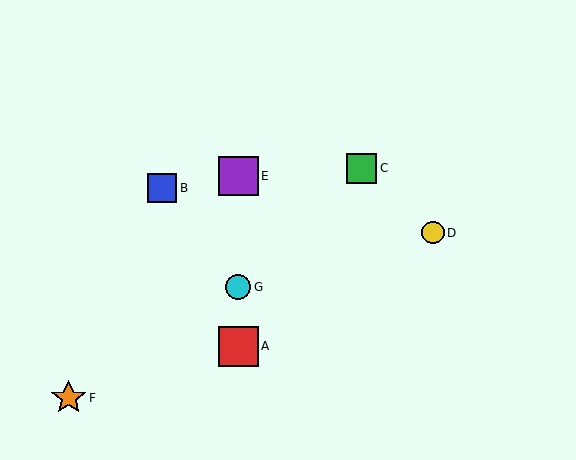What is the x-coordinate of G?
Object G is at x≈238.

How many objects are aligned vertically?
3 objects (A, E, G) are aligned vertically.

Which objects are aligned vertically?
Objects A, E, G are aligned vertically.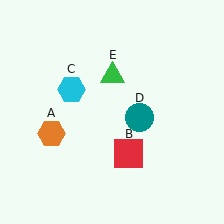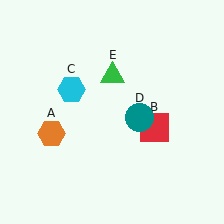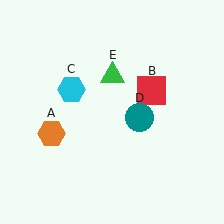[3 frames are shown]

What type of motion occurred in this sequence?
The red square (object B) rotated counterclockwise around the center of the scene.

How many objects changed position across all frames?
1 object changed position: red square (object B).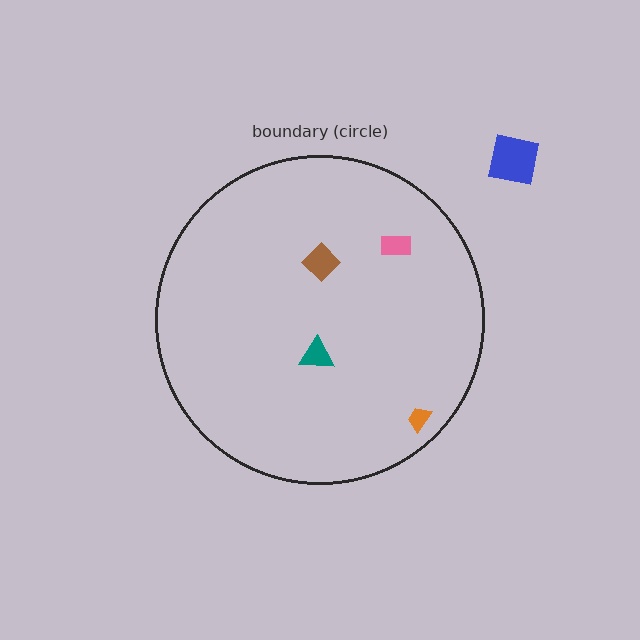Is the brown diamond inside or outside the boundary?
Inside.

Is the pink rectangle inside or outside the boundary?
Inside.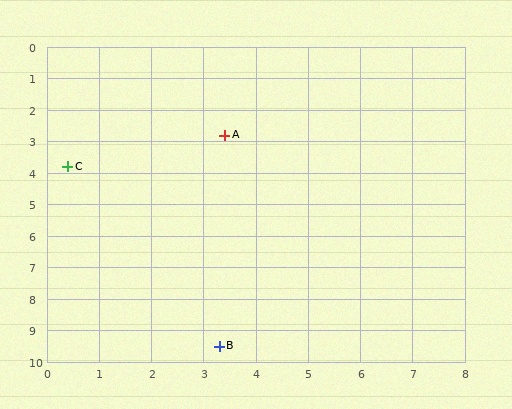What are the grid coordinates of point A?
Point A is at approximately (3.4, 2.8).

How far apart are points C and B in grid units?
Points C and B are about 6.4 grid units apart.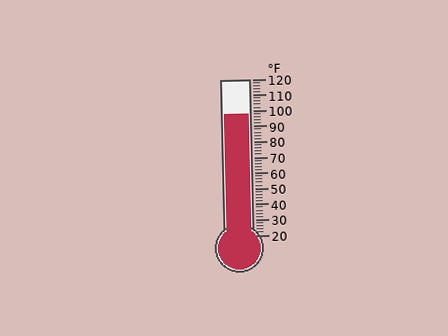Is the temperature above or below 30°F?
The temperature is above 30°F.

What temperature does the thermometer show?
The thermometer shows approximately 98°F.